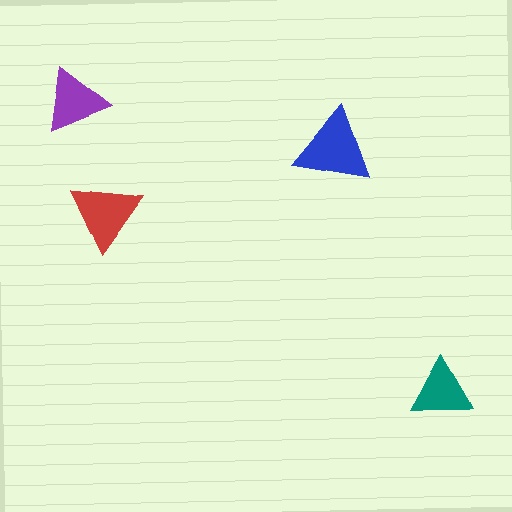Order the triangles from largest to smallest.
the blue one, the red one, the purple one, the teal one.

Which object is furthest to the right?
The teal triangle is rightmost.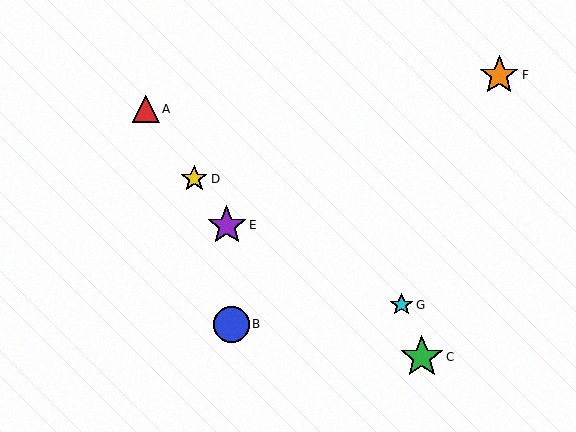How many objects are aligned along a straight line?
3 objects (A, D, E) are aligned along a straight line.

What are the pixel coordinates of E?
Object E is at (227, 225).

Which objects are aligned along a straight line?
Objects A, D, E are aligned along a straight line.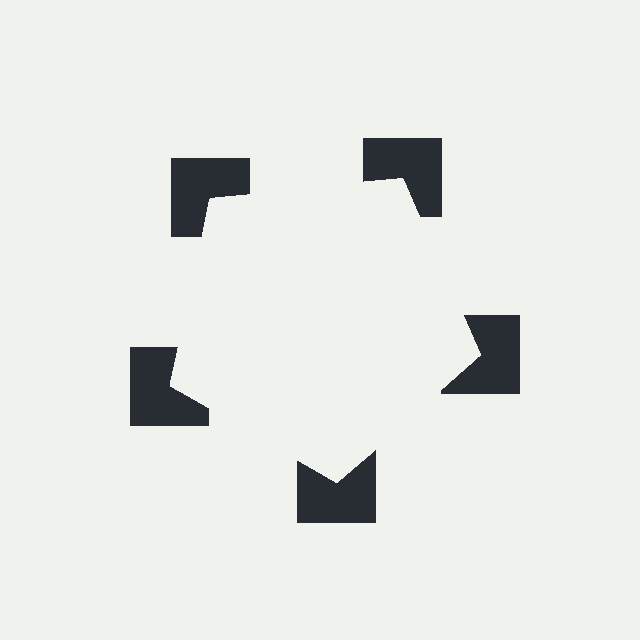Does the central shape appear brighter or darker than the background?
It typically appears slightly brighter than the background, even though no actual brightness change is drawn.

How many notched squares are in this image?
There are 5 — one at each vertex of the illusory pentagon.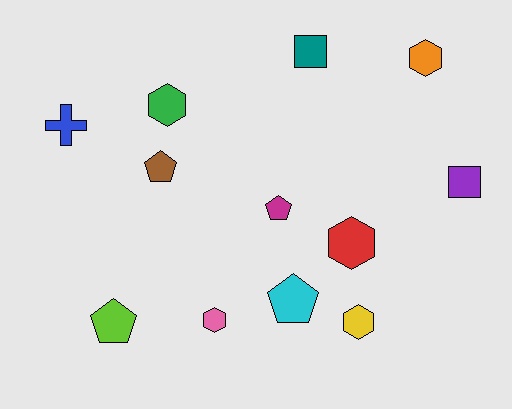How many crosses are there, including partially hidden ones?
There is 1 cross.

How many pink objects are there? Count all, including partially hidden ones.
There is 1 pink object.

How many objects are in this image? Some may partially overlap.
There are 12 objects.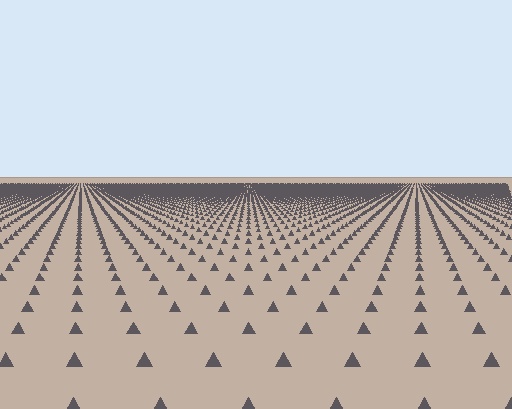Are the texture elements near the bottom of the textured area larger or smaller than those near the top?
Larger. Near the bottom, elements are closer to the viewer and appear at a bigger on-screen size.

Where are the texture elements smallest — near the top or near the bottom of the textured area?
Near the top.